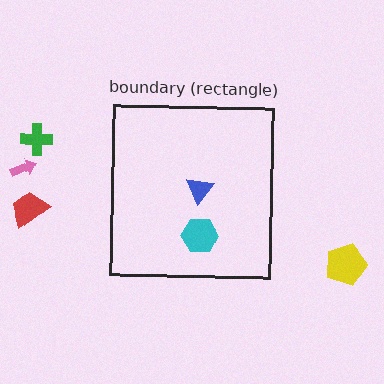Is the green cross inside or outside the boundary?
Outside.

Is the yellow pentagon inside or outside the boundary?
Outside.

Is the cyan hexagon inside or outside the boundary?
Inside.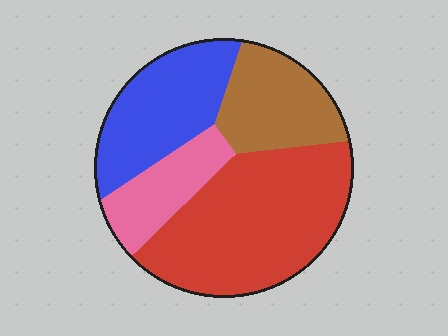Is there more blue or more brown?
Blue.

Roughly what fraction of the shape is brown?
Brown covers around 20% of the shape.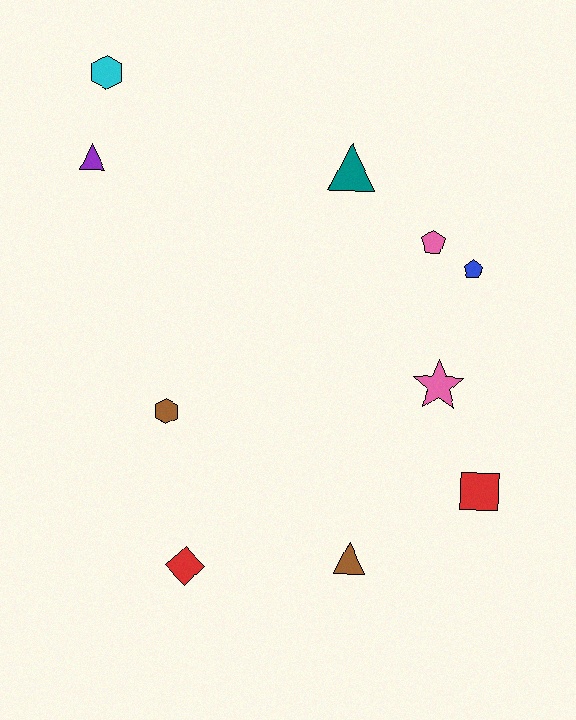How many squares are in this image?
There is 1 square.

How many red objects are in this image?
There are 2 red objects.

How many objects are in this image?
There are 10 objects.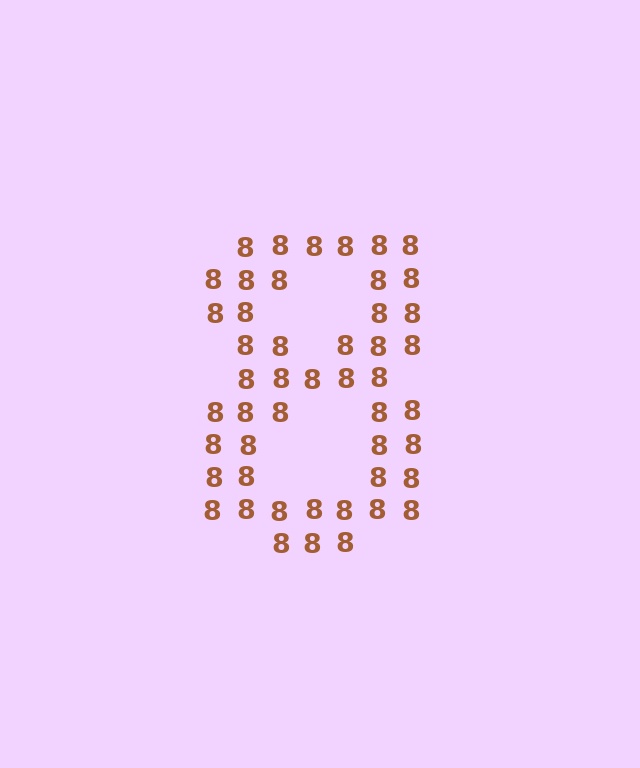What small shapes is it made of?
It is made of small digit 8's.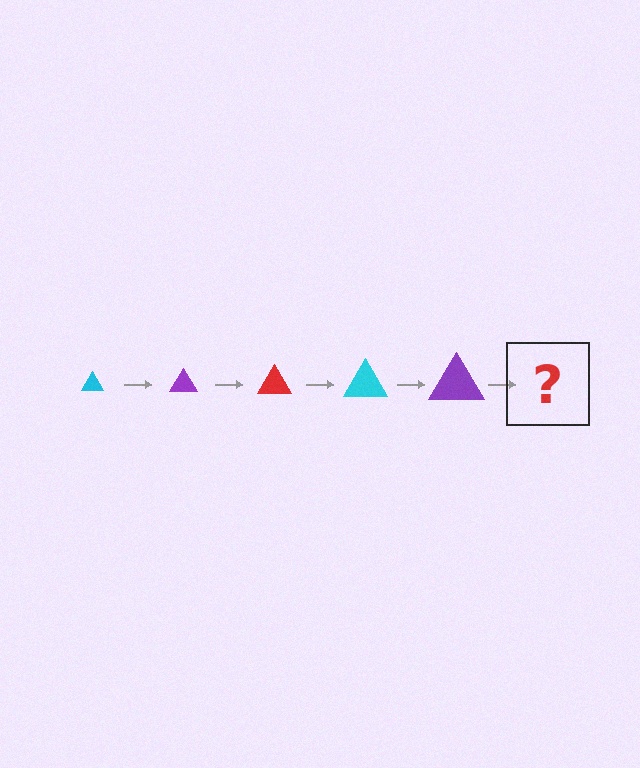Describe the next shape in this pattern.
It should be a red triangle, larger than the previous one.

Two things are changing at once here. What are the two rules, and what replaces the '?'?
The two rules are that the triangle grows larger each step and the color cycles through cyan, purple, and red. The '?' should be a red triangle, larger than the previous one.